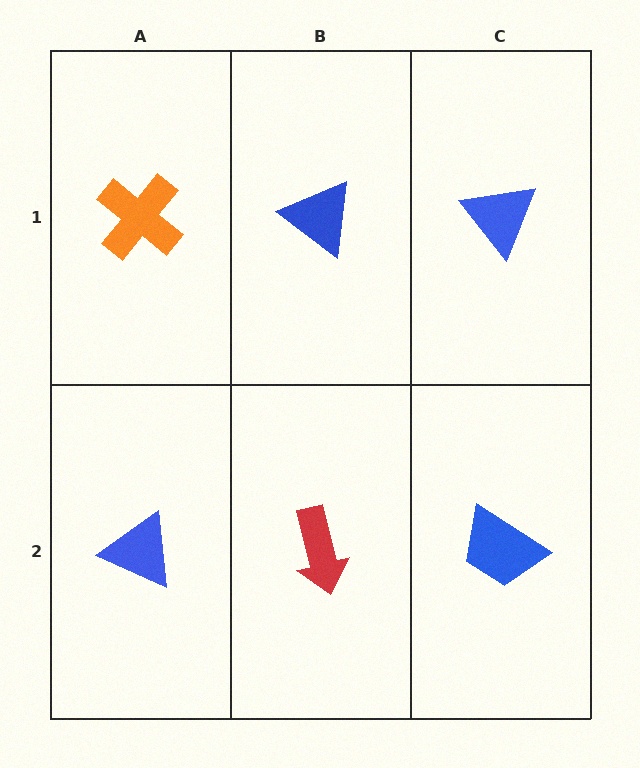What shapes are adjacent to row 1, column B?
A red arrow (row 2, column B), an orange cross (row 1, column A), a blue triangle (row 1, column C).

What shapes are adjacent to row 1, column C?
A blue trapezoid (row 2, column C), a blue triangle (row 1, column B).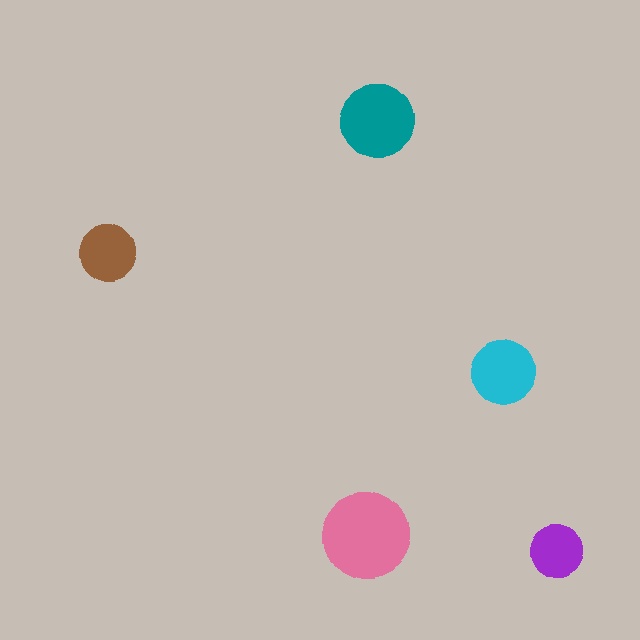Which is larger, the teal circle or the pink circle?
The pink one.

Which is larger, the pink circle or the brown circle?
The pink one.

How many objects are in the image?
There are 5 objects in the image.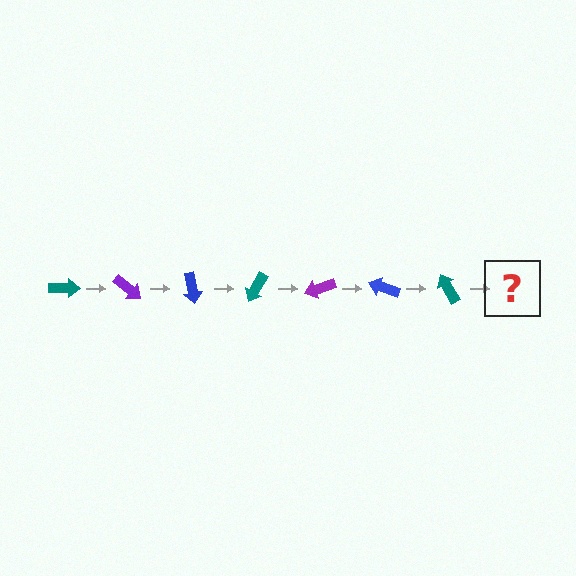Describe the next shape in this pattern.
It should be a purple arrow, rotated 280 degrees from the start.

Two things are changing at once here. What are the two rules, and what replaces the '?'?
The two rules are that it rotates 40 degrees each step and the color cycles through teal, purple, and blue. The '?' should be a purple arrow, rotated 280 degrees from the start.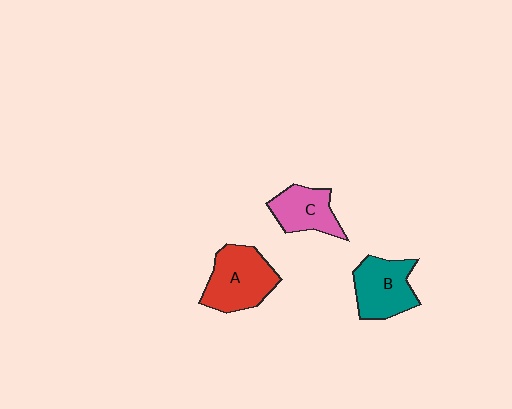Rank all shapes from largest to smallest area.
From largest to smallest: A (red), B (teal), C (pink).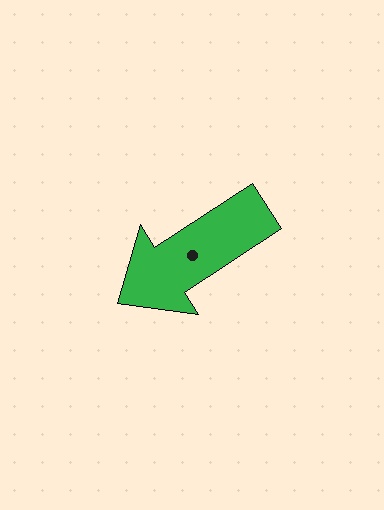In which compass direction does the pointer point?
Southwest.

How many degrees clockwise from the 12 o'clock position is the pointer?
Approximately 237 degrees.